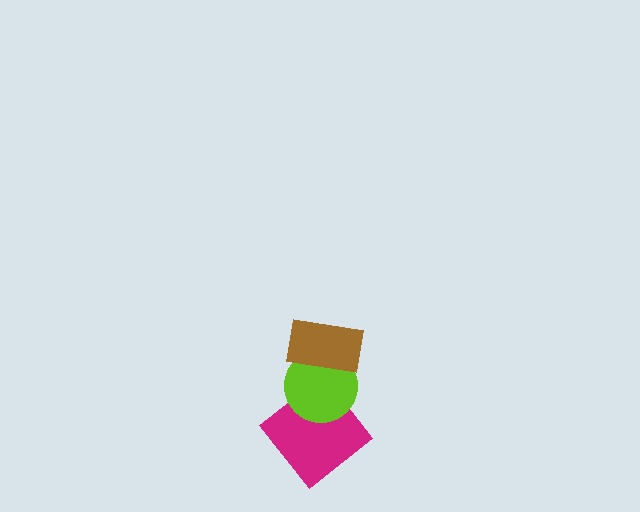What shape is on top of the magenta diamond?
The lime circle is on top of the magenta diamond.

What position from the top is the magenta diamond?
The magenta diamond is 3rd from the top.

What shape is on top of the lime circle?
The brown rectangle is on top of the lime circle.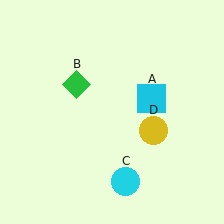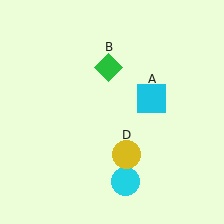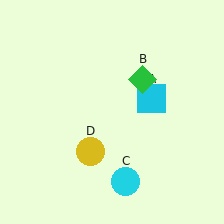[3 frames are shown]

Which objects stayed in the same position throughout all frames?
Cyan square (object A) and cyan circle (object C) remained stationary.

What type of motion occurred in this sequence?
The green diamond (object B), yellow circle (object D) rotated clockwise around the center of the scene.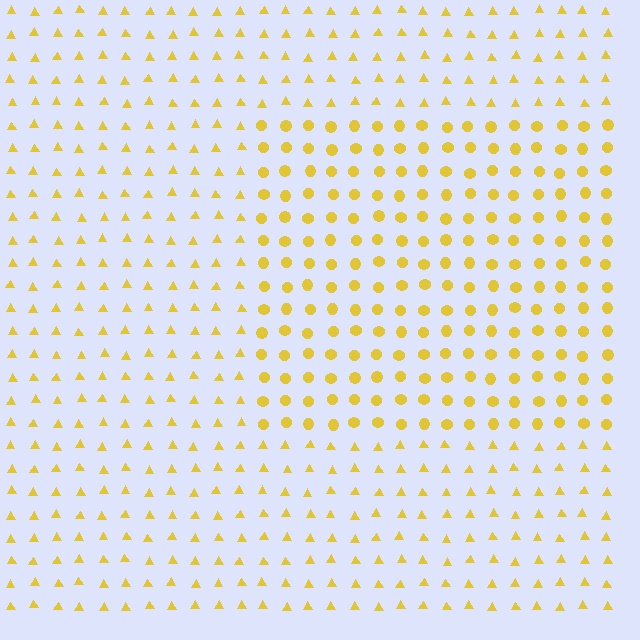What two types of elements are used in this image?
The image uses circles inside the rectangle region and triangles outside it.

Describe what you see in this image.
The image is filled with small yellow elements arranged in a uniform grid. A rectangle-shaped region contains circles, while the surrounding area contains triangles. The boundary is defined purely by the change in element shape.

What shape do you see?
I see a rectangle.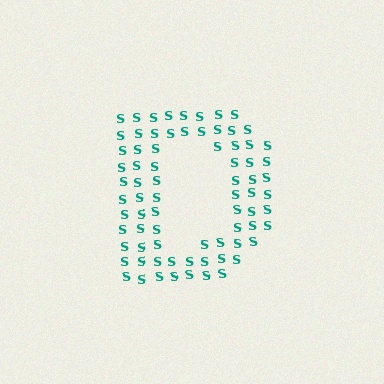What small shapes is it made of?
It is made of small letter S's.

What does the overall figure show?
The overall figure shows the letter D.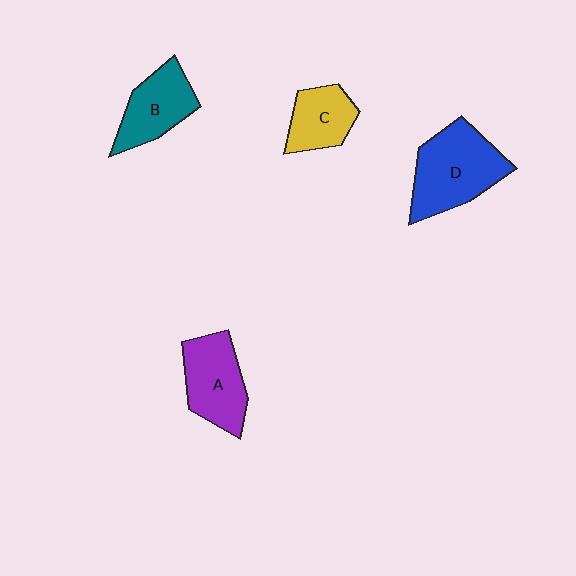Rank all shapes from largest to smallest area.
From largest to smallest: D (blue), A (purple), B (teal), C (yellow).